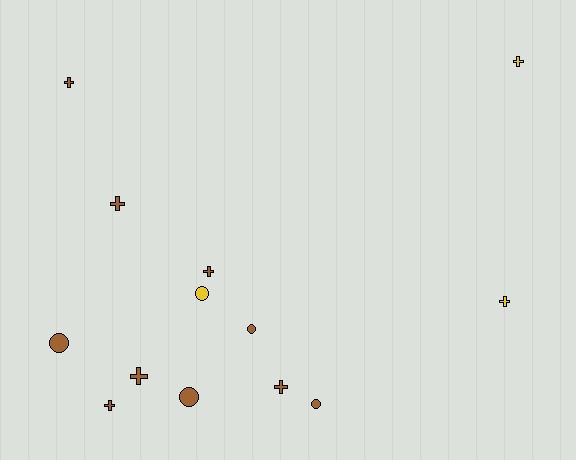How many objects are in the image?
There are 13 objects.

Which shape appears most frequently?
Cross, with 8 objects.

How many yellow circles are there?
There is 1 yellow circle.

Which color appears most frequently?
Brown, with 10 objects.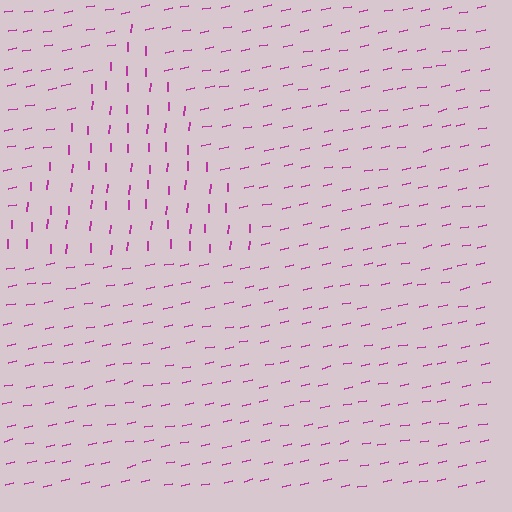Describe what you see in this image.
The image is filled with small magenta line segments. A triangle region in the image has lines oriented differently from the surrounding lines, creating a visible texture boundary.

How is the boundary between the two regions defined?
The boundary is defined purely by a change in line orientation (approximately 75 degrees difference). All lines are the same color and thickness.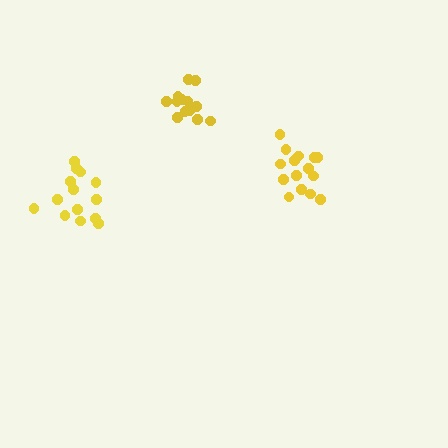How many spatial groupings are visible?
There are 3 spatial groupings.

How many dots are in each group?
Group 1: 14 dots, Group 2: 13 dots, Group 3: 15 dots (42 total).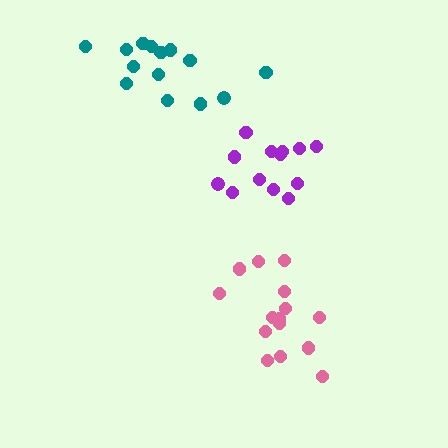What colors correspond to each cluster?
The clusters are colored: pink, teal, purple.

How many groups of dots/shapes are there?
There are 3 groups.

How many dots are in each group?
Group 1: 15 dots, Group 2: 14 dots, Group 3: 13 dots (42 total).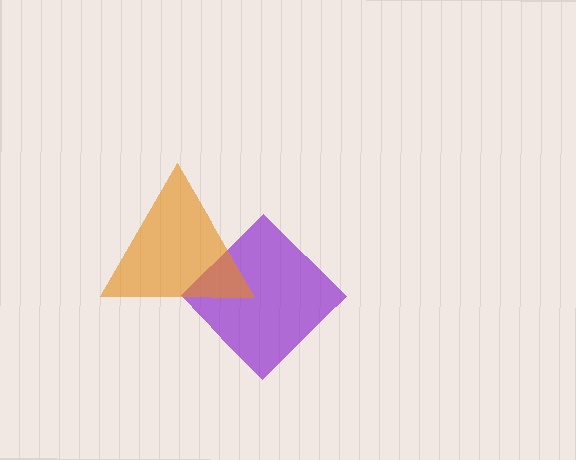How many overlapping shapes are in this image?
There are 2 overlapping shapes in the image.